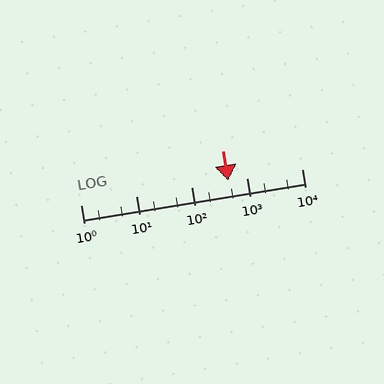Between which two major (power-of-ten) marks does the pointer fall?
The pointer is between 100 and 1000.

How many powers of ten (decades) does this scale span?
The scale spans 4 decades, from 1 to 10000.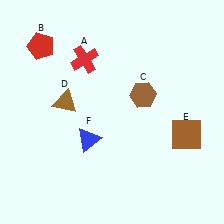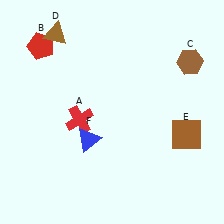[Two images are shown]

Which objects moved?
The objects that moved are: the red cross (A), the brown hexagon (C), the brown triangle (D).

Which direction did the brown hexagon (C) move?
The brown hexagon (C) moved right.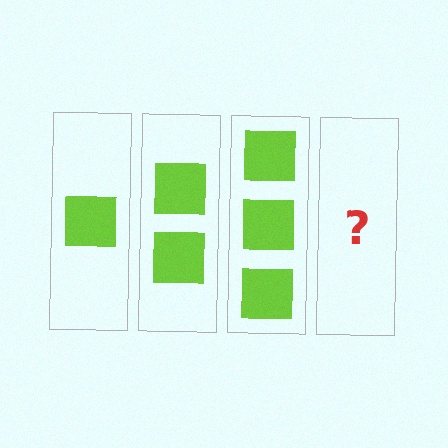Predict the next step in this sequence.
The next step is 4 squares.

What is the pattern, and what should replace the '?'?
The pattern is that each step adds one more square. The '?' should be 4 squares.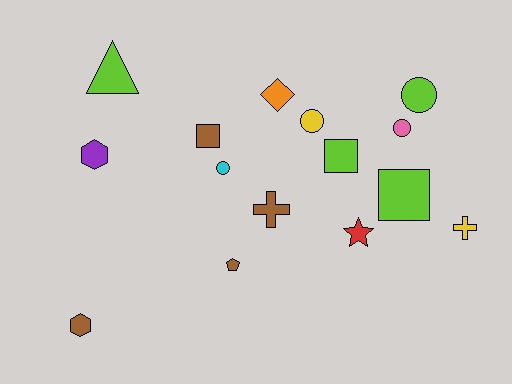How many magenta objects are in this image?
There are no magenta objects.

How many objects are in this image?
There are 15 objects.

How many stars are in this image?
There is 1 star.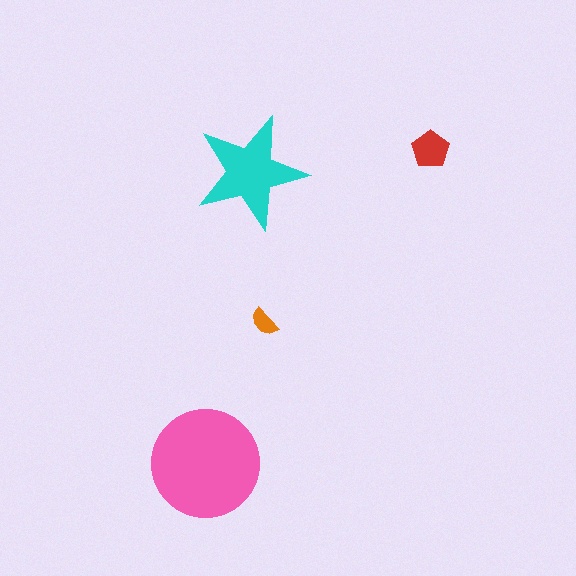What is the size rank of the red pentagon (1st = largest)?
3rd.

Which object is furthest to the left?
The pink circle is leftmost.